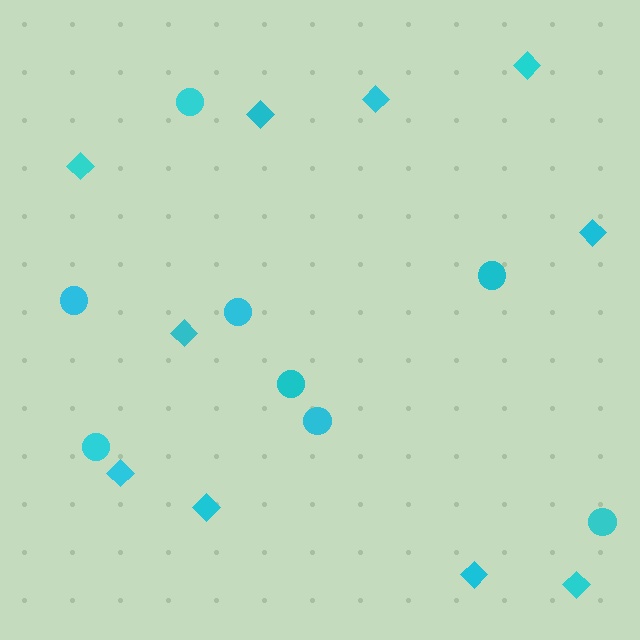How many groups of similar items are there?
There are 2 groups: one group of diamonds (10) and one group of circles (8).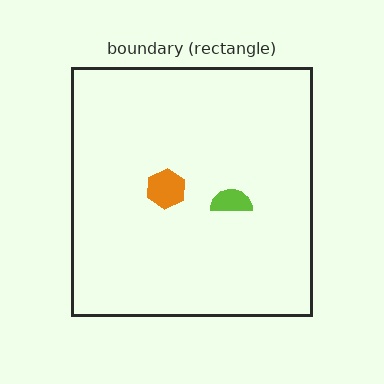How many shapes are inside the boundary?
2 inside, 0 outside.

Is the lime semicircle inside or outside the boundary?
Inside.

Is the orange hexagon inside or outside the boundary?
Inside.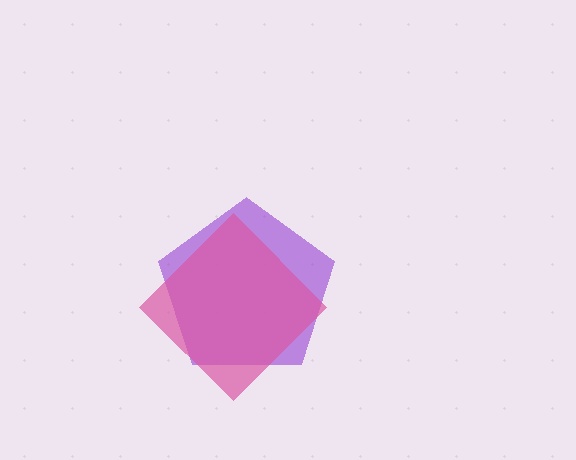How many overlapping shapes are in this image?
There are 2 overlapping shapes in the image.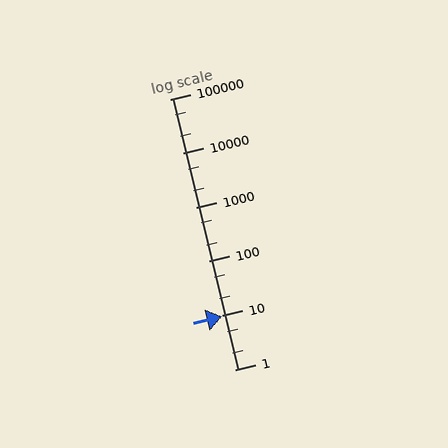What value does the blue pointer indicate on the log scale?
The pointer indicates approximately 9.5.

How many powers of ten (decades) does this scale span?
The scale spans 5 decades, from 1 to 100000.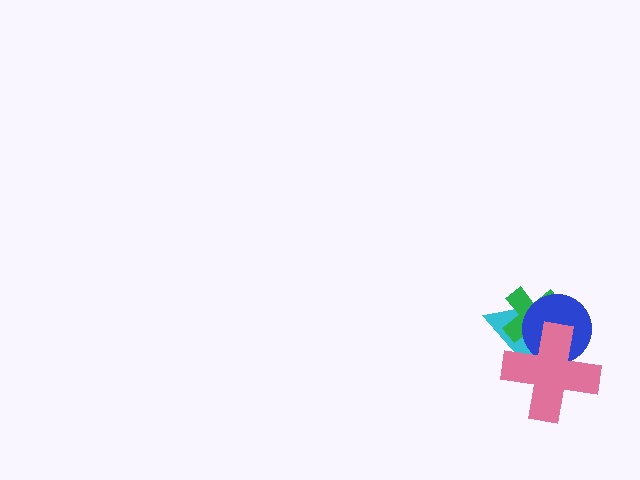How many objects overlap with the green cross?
3 objects overlap with the green cross.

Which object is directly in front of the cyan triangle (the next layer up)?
The green cross is directly in front of the cyan triangle.